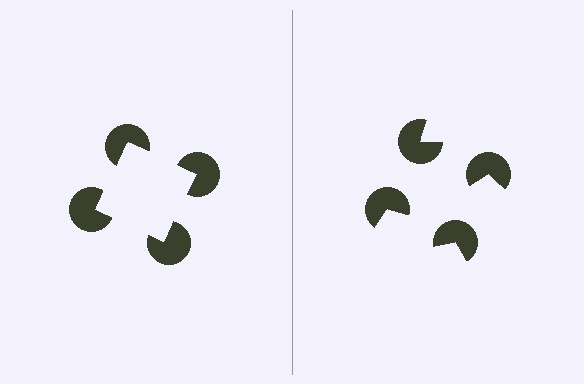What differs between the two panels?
The pac-man discs are positioned identically on both sides; only the wedge orientations differ. On the left they align to a square; on the right they are misaligned.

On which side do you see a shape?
An illusory square appears on the left side. On the right side the wedge cuts are rotated, so no coherent shape forms.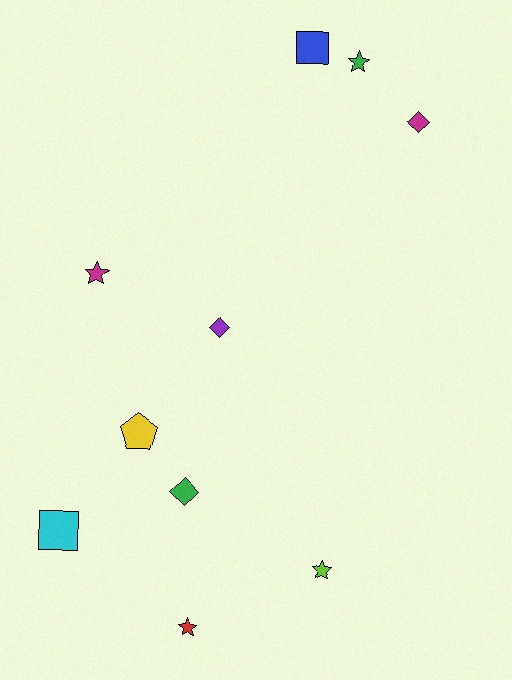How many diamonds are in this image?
There are 3 diamonds.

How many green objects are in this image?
There are 2 green objects.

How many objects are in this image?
There are 10 objects.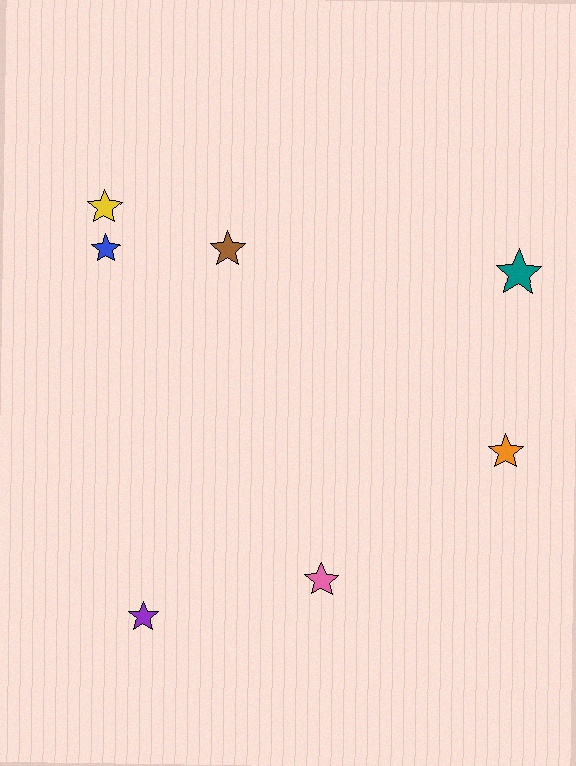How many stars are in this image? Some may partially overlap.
There are 7 stars.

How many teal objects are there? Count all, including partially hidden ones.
There is 1 teal object.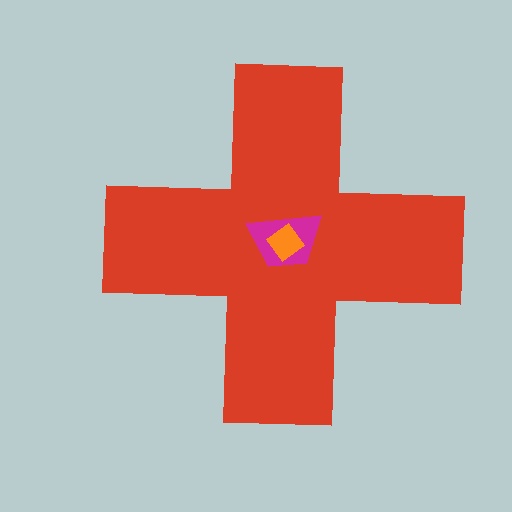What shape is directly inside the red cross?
The magenta trapezoid.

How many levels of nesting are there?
3.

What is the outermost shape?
The red cross.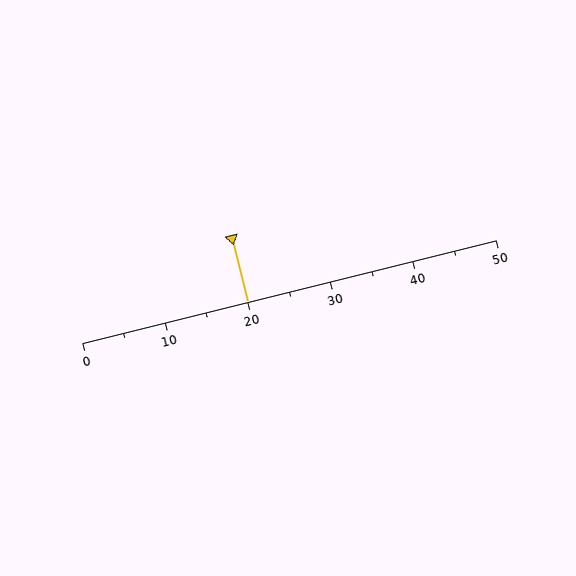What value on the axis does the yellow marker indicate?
The marker indicates approximately 20.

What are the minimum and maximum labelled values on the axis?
The axis runs from 0 to 50.